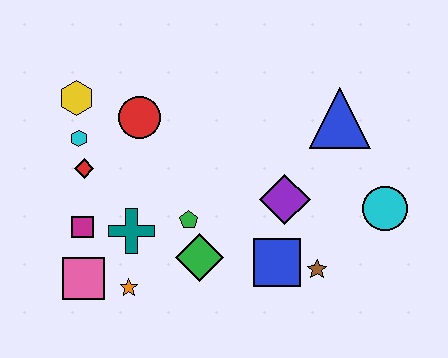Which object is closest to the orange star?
The pink square is closest to the orange star.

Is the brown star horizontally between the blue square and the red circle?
No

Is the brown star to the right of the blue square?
Yes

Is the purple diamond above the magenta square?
Yes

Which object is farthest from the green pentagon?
The cyan circle is farthest from the green pentagon.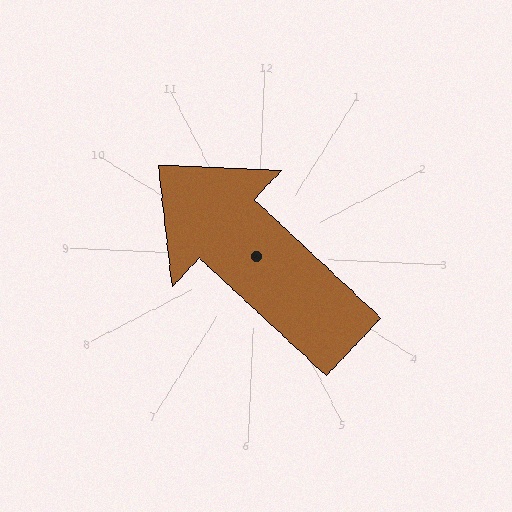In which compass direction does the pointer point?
Northwest.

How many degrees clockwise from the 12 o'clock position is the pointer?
Approximately 311 degrees.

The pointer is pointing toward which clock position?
Roughly 10 o'clock.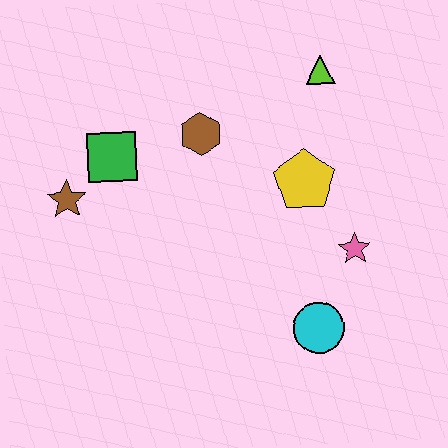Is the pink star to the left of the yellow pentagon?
No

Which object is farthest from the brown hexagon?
The cyan circle is farthest from the brown hexagon.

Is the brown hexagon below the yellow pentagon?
No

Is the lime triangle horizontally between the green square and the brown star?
No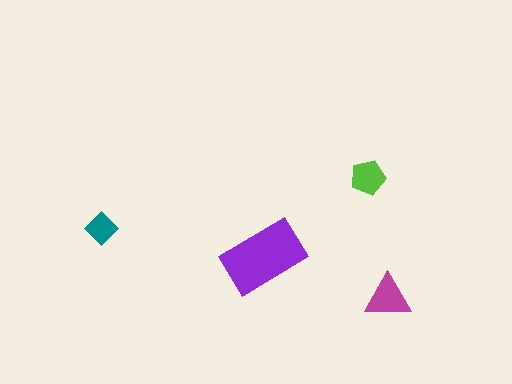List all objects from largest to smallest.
The purple rectangle, the magenta triangle, the lime pentagon, the teal diamond.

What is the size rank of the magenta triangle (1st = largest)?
2nd.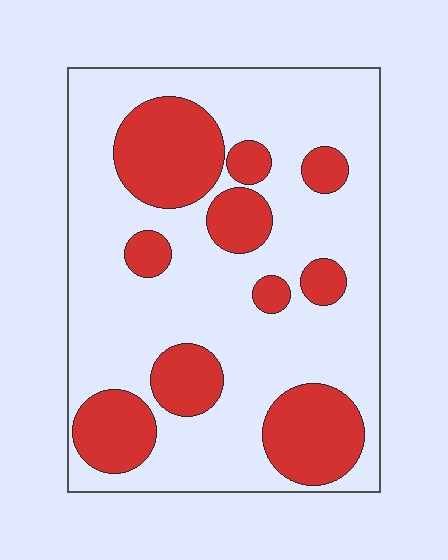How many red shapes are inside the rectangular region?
10.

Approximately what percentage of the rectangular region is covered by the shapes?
Approximately 30%.